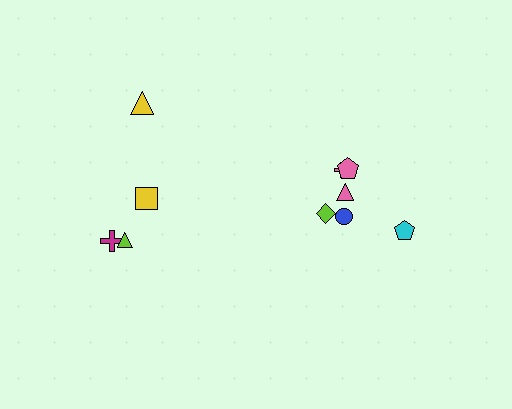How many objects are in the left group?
There are 4 objects.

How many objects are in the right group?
There are 6 objects.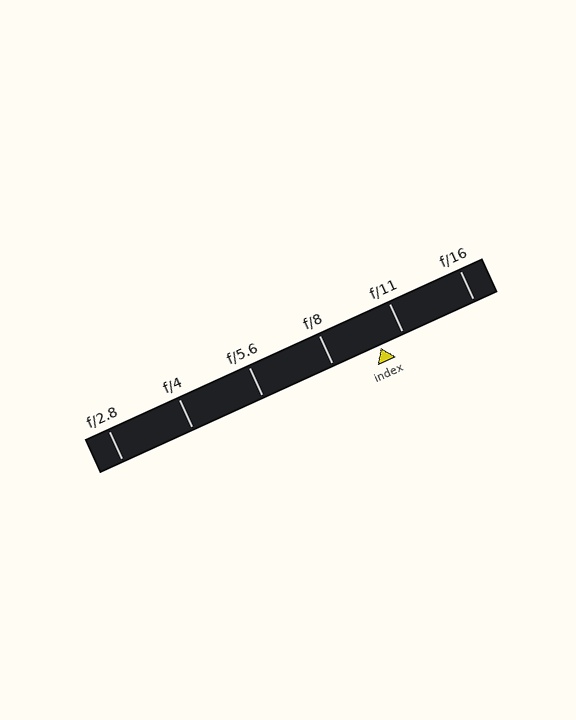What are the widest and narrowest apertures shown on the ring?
The widest aperture shown is f/2.8 and the narrowest is f/16.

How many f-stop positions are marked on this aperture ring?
There are 6 f-stop positions marked.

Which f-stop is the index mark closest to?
The index mark is closest to f/11.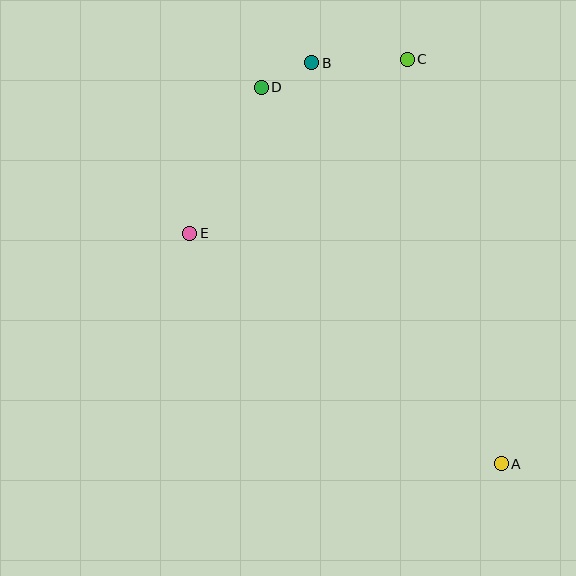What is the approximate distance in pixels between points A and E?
The distance between A and E is approximately 387 pixels.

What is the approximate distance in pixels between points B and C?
The distance between B and C is approximately 95 pixels.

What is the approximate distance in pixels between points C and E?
The distance between C and E is approximately 278 pixels.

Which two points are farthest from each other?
Points A and D are farthest from each other.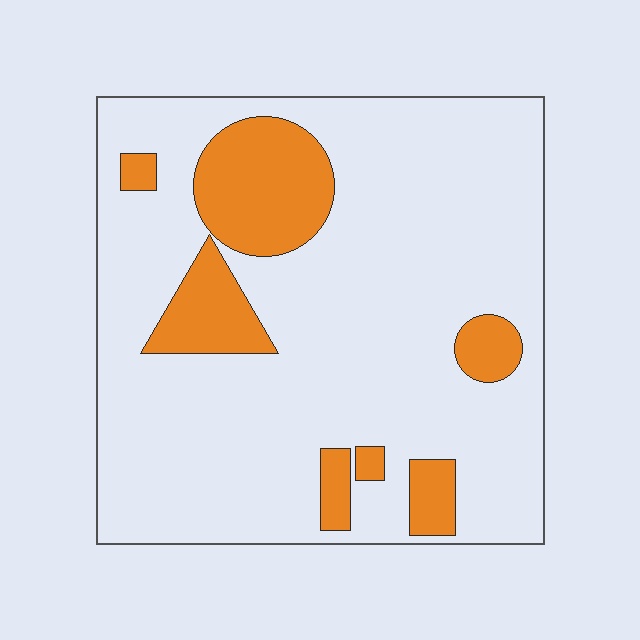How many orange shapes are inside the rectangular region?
7.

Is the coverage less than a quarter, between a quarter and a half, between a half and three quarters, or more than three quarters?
Less than a quarter.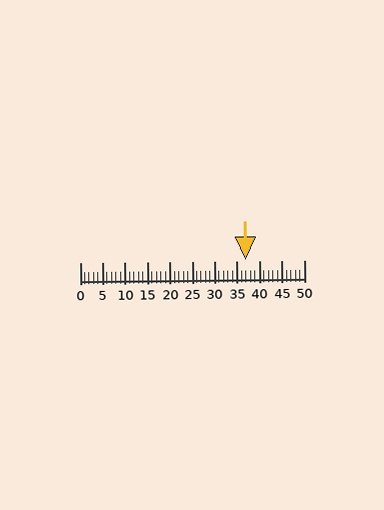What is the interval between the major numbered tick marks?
The major tick marks are spaced 5 units apart.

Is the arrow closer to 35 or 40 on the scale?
The arrow is closer to 35.